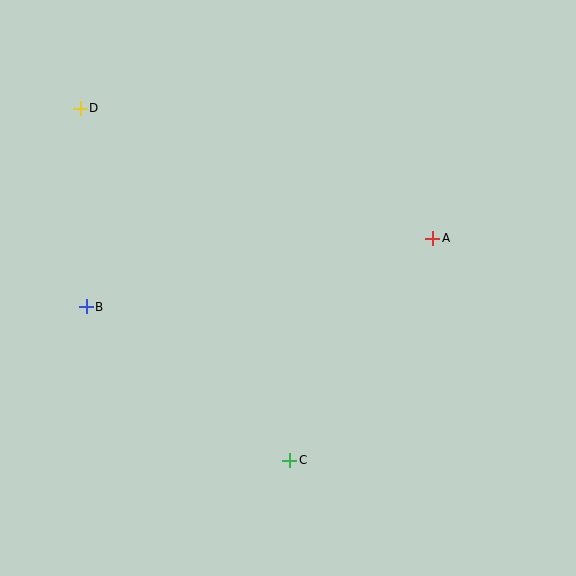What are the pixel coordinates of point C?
Point C is at (290, 460).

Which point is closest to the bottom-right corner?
Point C is closest to the bottom-right corner.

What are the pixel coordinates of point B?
Point B is at (86, 307).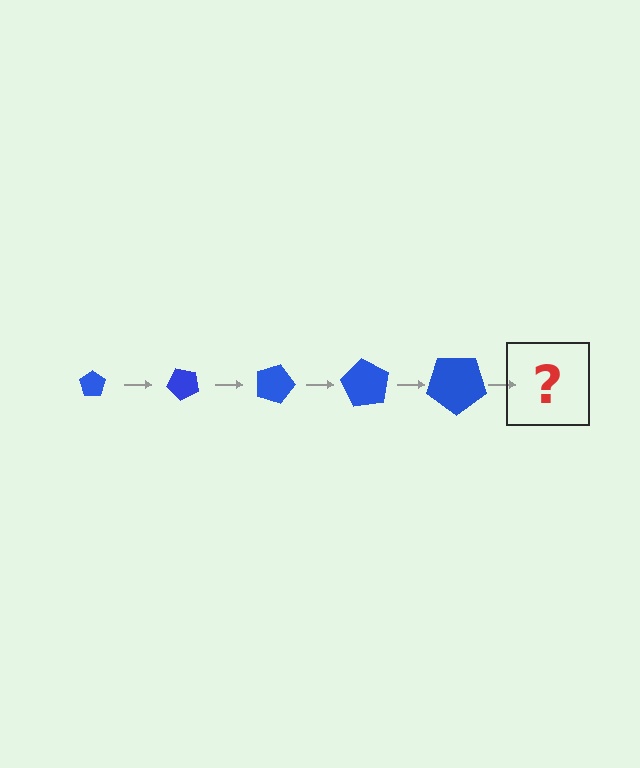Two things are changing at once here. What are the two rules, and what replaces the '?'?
The two rules are that the pentagon grows larger each step and it rotates 45 degrees each step. The '?' should be a pentagon, larger than the previous one and rotated 225 degrees from the start.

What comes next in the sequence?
The next element should be a pentagon, larger than the previous one and rotated 225 degrees from the start.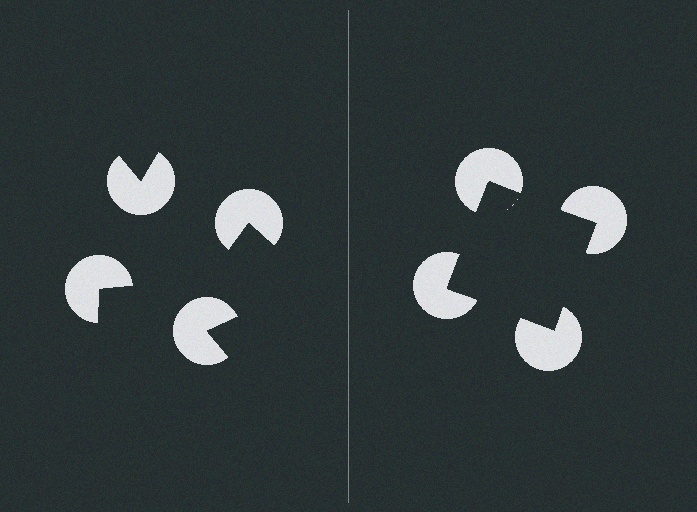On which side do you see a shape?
An illusory square appears on the right side. On the left side the wedge cuts are rotated, so no coherent shape forms.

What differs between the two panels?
The pac-man discs are positioned identically on both sides; only the wedge orientations differ. On the right they align to a square; on the left they are misaligned.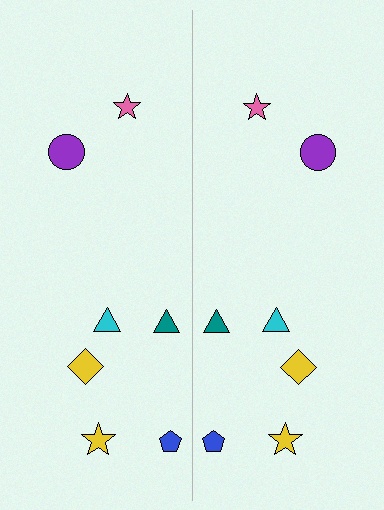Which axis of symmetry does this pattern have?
The pattern has a vertical axis of symmetry running through the center of the image.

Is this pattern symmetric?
Yes, this pattern has bilateral (reflection) symmetry.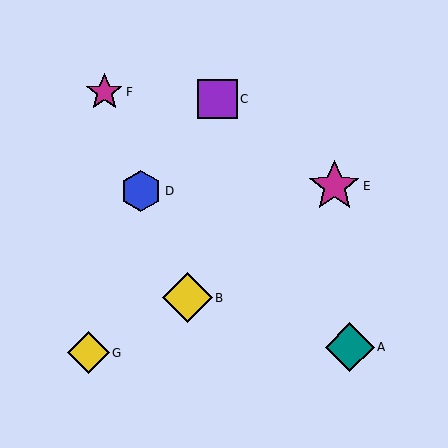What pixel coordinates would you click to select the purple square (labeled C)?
Click at (217, 99) to select the purple square C.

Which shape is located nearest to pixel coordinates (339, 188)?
The magenta star (labeled E) at (334, 186) is nearest to that location.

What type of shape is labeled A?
Shape A is a teal diamond.